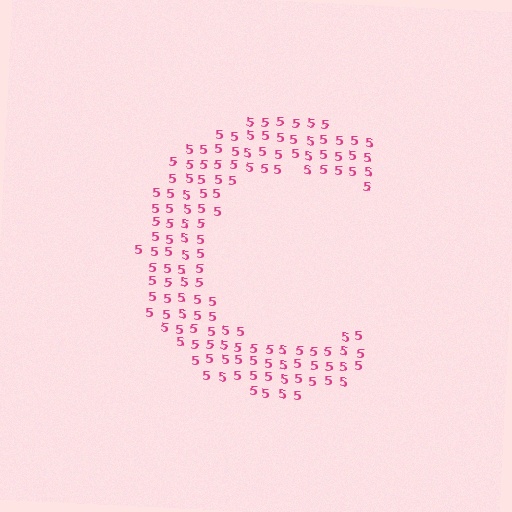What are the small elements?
The small elements are digit 5's.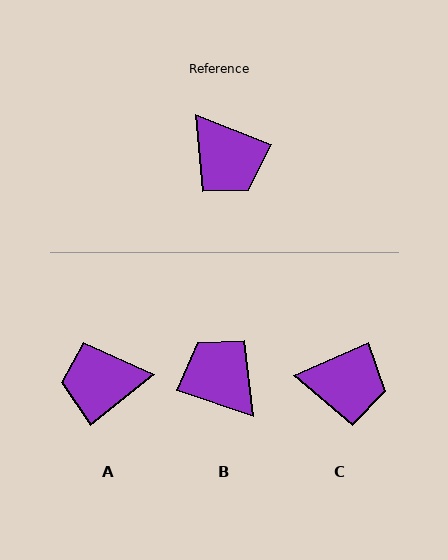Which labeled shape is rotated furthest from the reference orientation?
B, about 178 degrees away.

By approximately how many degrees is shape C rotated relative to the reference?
Approximately 45 degrees counter-clockwise.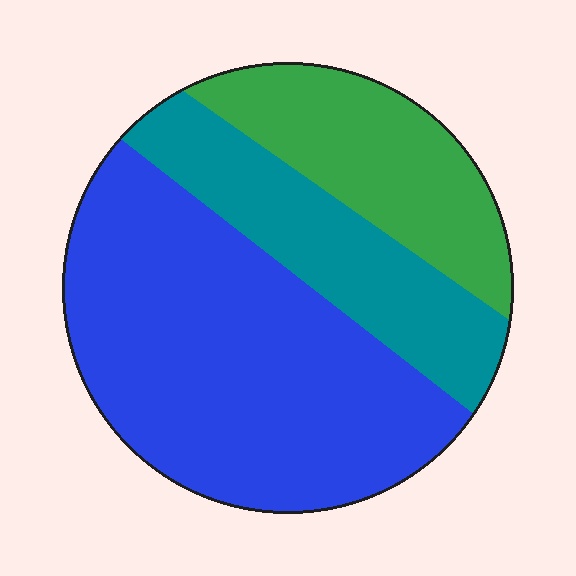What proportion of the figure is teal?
Teal takes up less than a quarter of the figure.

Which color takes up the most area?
Blue, at roughly 55%.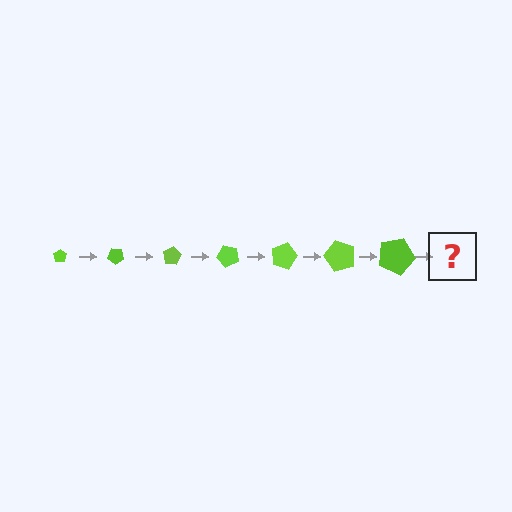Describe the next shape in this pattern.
It should be a pentagon, larger than the previous one and rotated 280 degrees from the start.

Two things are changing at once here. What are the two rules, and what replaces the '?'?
The two rules are that the pentagon grows larger each step and it rotates 40 degrees each step. The '?' should be a pentagon, larger than the previous one and rotated 280 degrees from the start.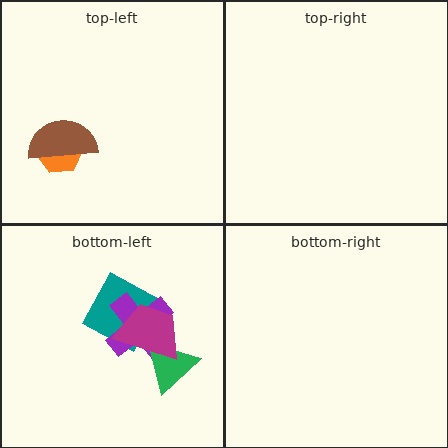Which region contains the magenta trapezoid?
The bottom-left region.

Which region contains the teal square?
The bottom-left region.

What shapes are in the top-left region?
The orange hexagon, the brown semicircle.